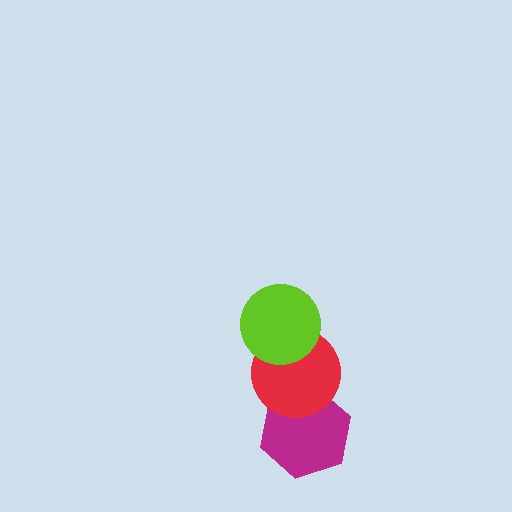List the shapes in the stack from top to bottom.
From top to bottom: the lime circle, the red circle, the magenta hexagon.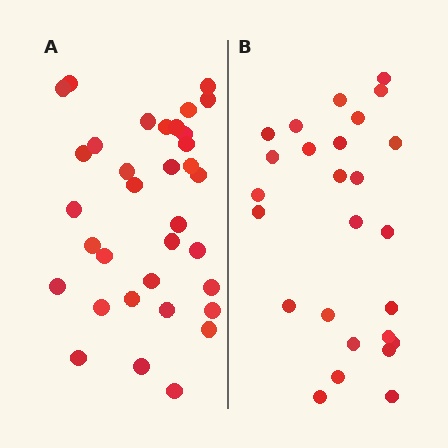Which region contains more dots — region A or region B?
Region A (the left region) has more dots.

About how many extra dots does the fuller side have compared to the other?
Region A has roughly 8 or so more dots than region B.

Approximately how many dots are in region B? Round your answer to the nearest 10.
About 30 dots. (The exact count is 26, which rounds to 30.)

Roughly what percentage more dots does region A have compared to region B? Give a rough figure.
About 30% more.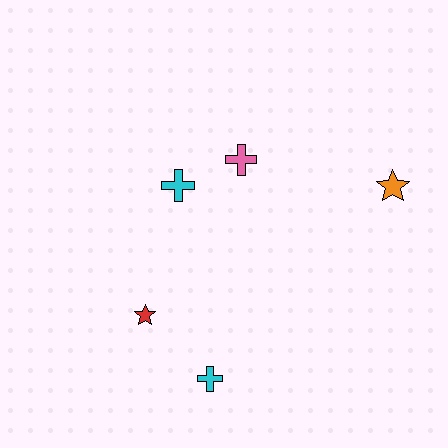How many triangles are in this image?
There are no triangles.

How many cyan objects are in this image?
There are 2 cyan objects.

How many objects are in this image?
There are 5 objects.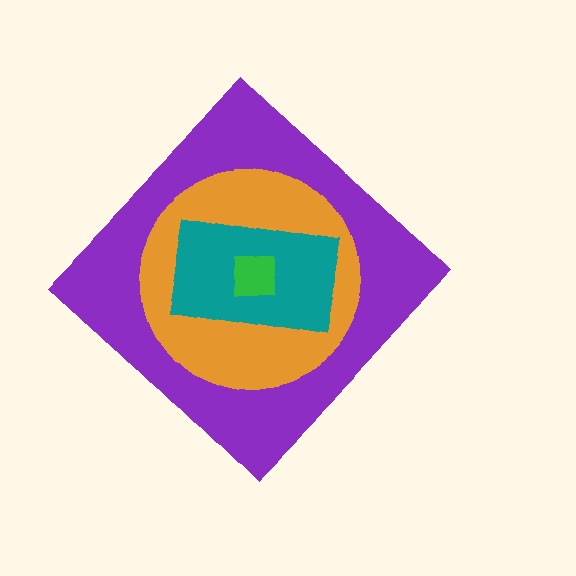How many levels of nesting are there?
4.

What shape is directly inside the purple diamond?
The orange circle.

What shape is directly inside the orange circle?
The teal rectangle.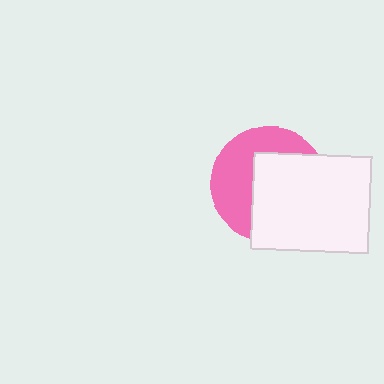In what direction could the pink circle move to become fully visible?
The pink circle could move left. That would shift it out from behind the white rectangle entirely.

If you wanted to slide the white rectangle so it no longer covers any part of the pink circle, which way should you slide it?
Slide it right — that is the most direct way to separate the two shapes.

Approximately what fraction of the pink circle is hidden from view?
Roughly 55% of the pink circle is hidden behind the white rectangle.